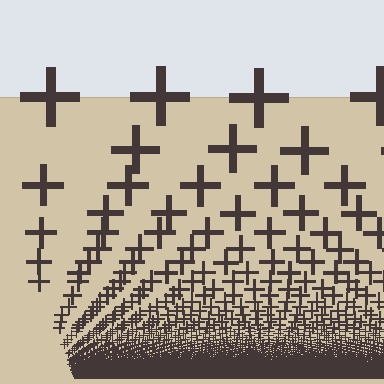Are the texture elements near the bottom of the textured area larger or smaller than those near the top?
Smaller. The gradient is inverted — elements near the bottom are smaller and denser.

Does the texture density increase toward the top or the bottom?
Density increases toward the bottom.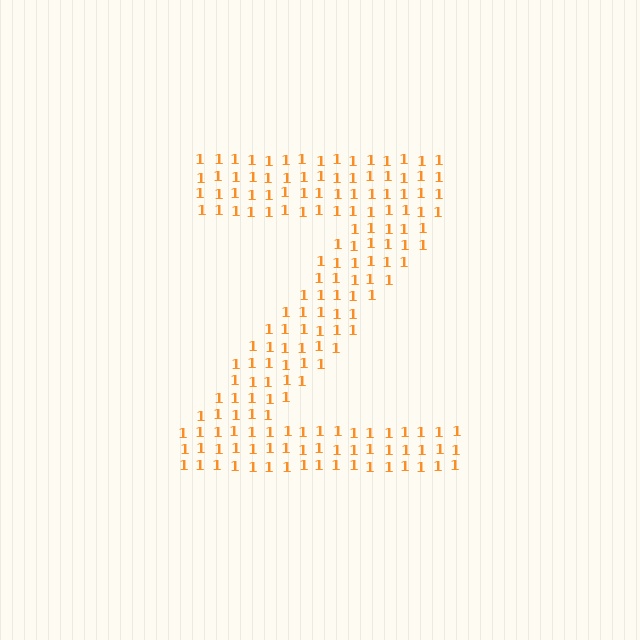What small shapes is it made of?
It is made of small digit 1's.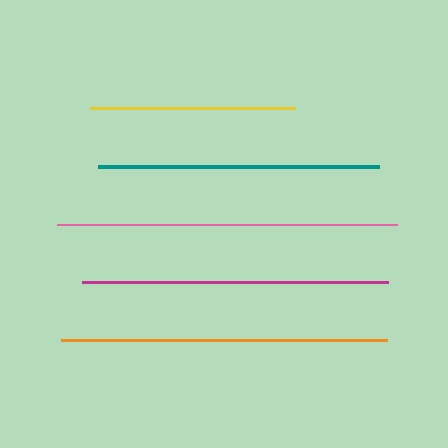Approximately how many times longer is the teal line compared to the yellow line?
The teal line is approximately 1.4 times the length of the yellow line.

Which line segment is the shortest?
The yellow line is the shortest at approximately 204 pixels.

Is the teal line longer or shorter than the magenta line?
The magenta line is longer than the teal line.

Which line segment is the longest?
The pink line is the longest at approximately 341 pixels.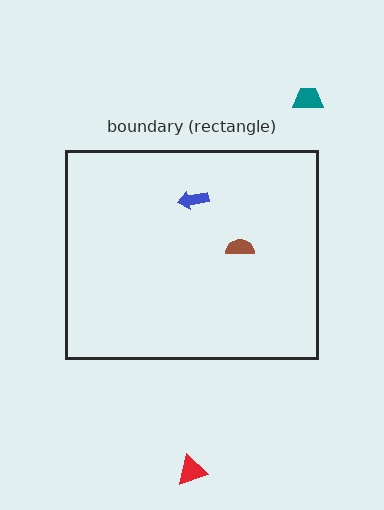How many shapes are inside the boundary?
2 inside, 2 outside.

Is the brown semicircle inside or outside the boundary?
Inside.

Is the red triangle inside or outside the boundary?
Outside.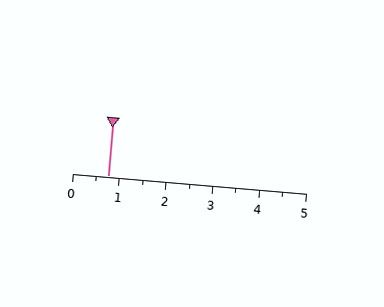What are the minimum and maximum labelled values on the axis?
The axis runs from 0 to 5.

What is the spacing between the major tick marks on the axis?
The major ticks are spaced 1 apart.